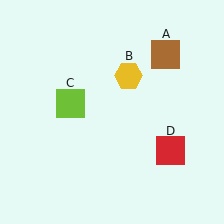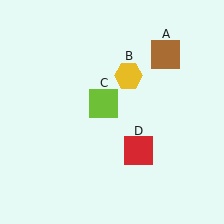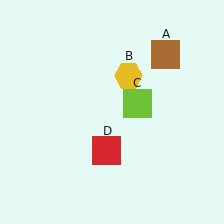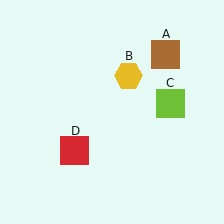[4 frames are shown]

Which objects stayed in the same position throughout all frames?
Brown square (object A) and yellow hexagon (object B) remained stationary.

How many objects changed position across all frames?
2 objects changed position: lime square (object C), red square (object D).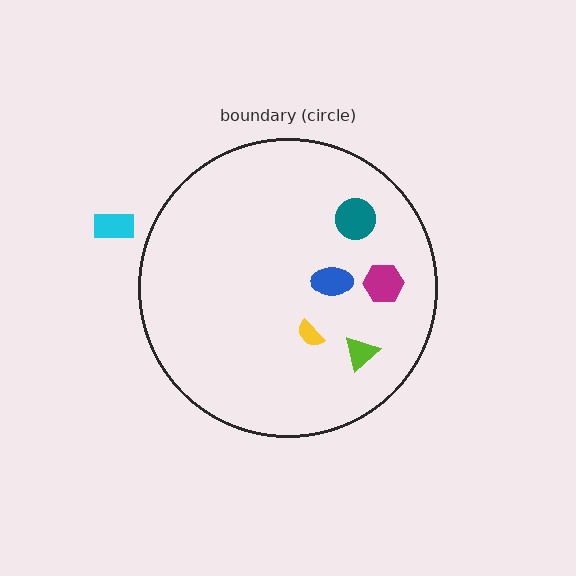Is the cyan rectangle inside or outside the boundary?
Outside.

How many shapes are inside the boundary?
5 inside, 1 outside.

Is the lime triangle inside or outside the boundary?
Inside.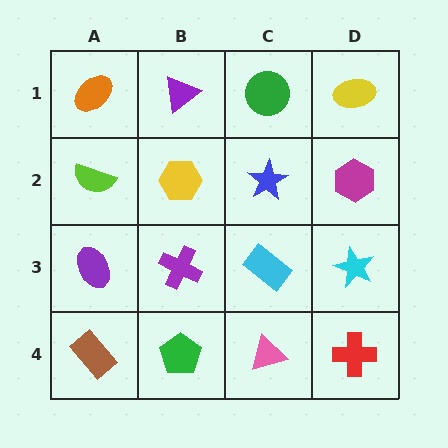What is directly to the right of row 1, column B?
A green circle.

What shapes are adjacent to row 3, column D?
A magenta hexagon (row 2, column D), a red cross (row 4, column D), a cyan rectangle (row 3, column C).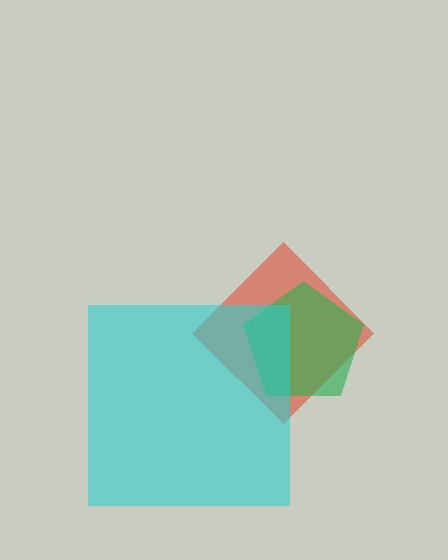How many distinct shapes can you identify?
There are 3 distinct shapes: a red diamond, a green pentagon, a cyan square.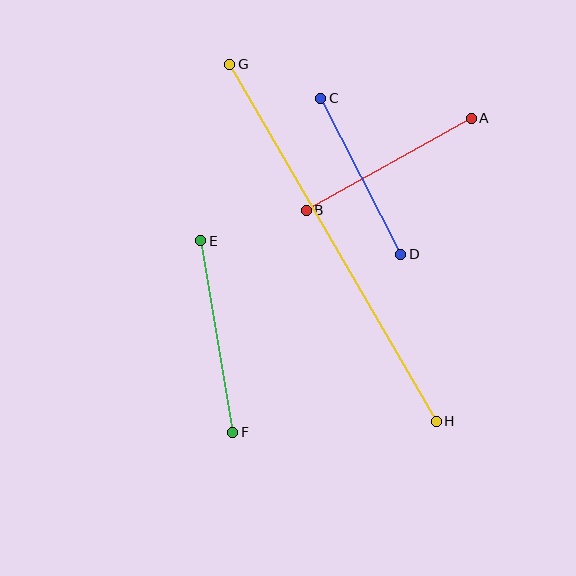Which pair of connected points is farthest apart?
Points G and H are farthest apart.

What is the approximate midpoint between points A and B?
The midpoint is at approximately (389, 164) pixels.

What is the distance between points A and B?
The distance is approximately 189 pixels.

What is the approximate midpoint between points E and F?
The midpoint is at approximately (217, 337) pixels.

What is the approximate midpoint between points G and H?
The midpoint is at approximately (333, 243) pixels.